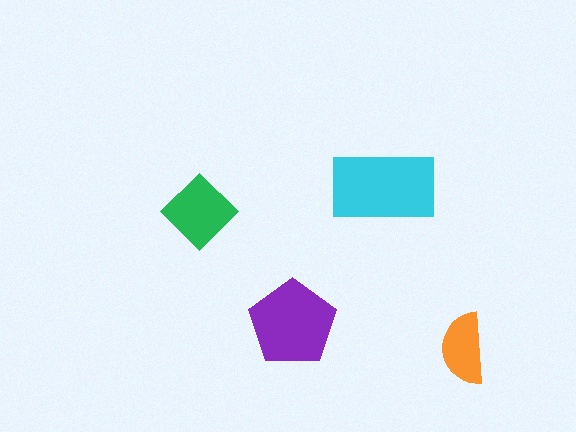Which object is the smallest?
The orange semicircle.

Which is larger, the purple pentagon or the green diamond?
The purple pentagon.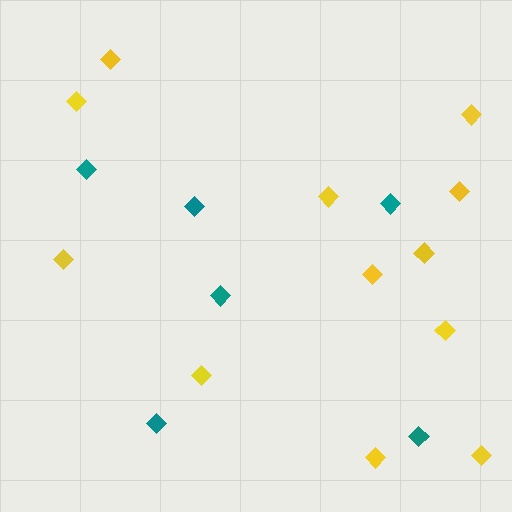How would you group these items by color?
There are 2 groups: one group of teal diamonds (6) and one group of yellow diamonds (12).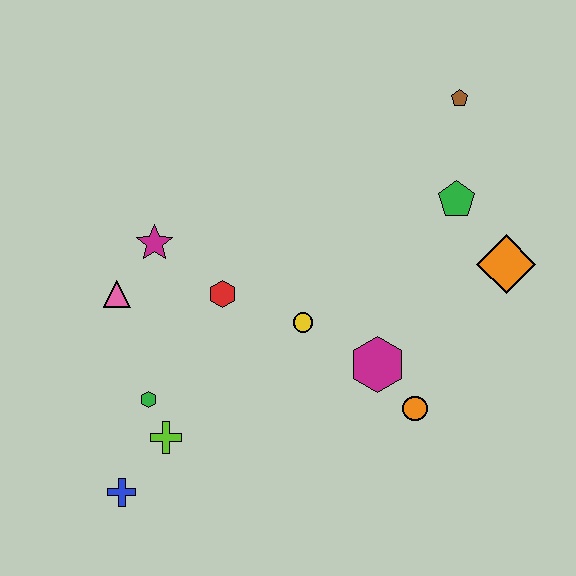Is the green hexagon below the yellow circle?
Yes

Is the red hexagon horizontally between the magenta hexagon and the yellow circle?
No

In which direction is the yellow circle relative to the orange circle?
The yellow circle is to the left of the orange circle.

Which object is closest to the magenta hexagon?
The orange circle is closest to the magenta hexagon.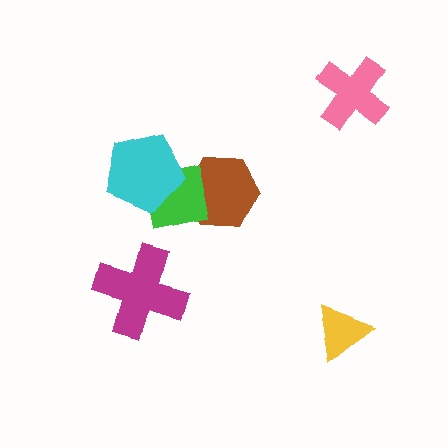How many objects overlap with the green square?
2 objects overlap with the green square.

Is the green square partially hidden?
Yes, it is partially covered by another shape.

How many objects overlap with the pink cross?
0 objects overlap with the pink cross.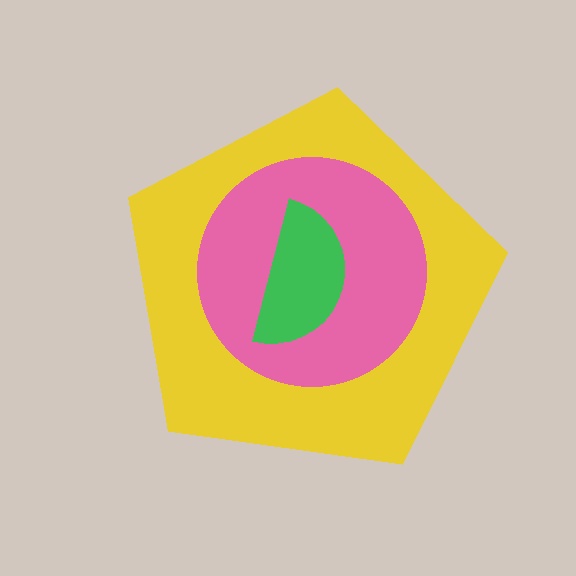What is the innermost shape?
The green semicircle.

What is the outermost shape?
The yellow pentagon.